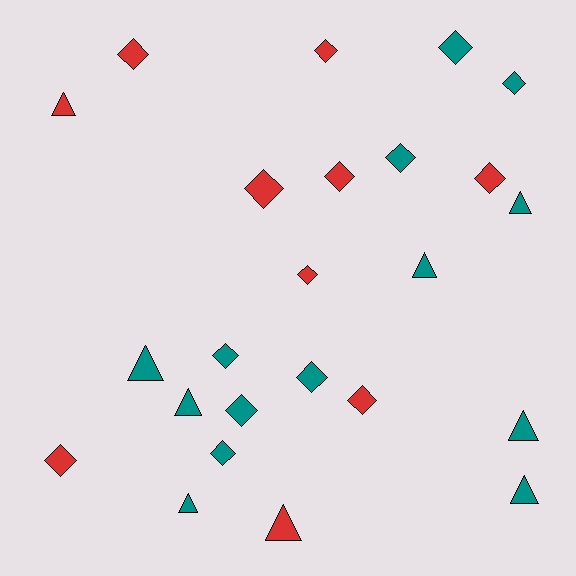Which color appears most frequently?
Teal, with 14 objects.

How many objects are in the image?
There are 24 objects.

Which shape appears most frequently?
Diamond, with 15 objects.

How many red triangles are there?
There are 2 red triangles.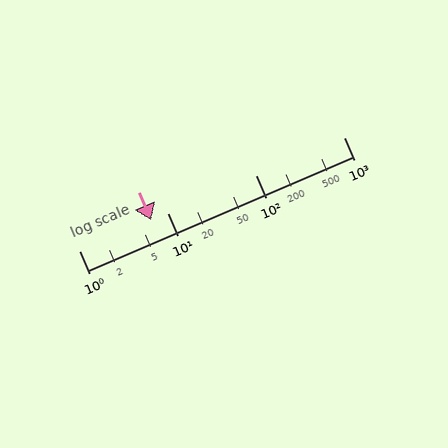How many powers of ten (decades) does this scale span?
The scale spans 3 decades, from 1 to 1000.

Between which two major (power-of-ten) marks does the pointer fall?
The pointer is between 1 and 10.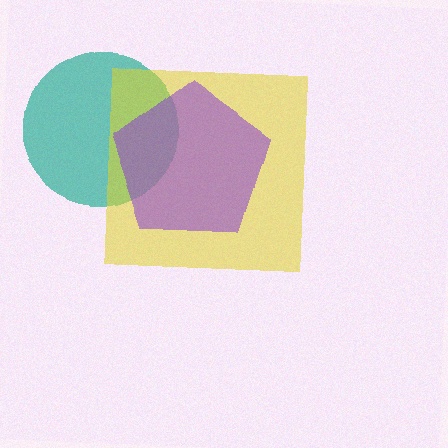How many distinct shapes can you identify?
There are 3 distinct shapes: a teal circle, a yellow square, a purple pentagon.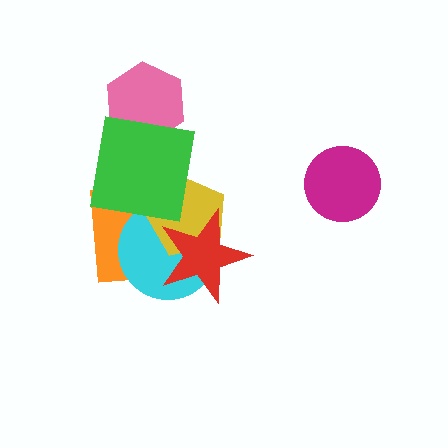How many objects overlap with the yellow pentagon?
4 objects overlap with the yellow pentagon.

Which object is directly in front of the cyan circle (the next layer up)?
The yellow pentagon is directly in front of the cyan circle.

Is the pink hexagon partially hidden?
Yes, it is partially covered by another shape.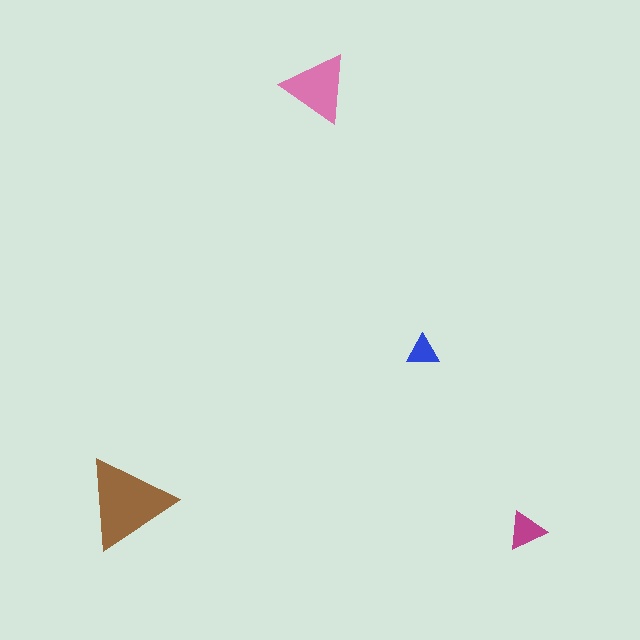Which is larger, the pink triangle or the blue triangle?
The pink one.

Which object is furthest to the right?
The magenta triangle is rightmost.